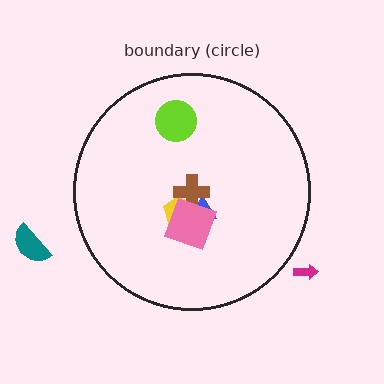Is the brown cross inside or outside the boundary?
Inside.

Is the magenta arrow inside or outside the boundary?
Outside.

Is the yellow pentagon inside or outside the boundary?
Inside.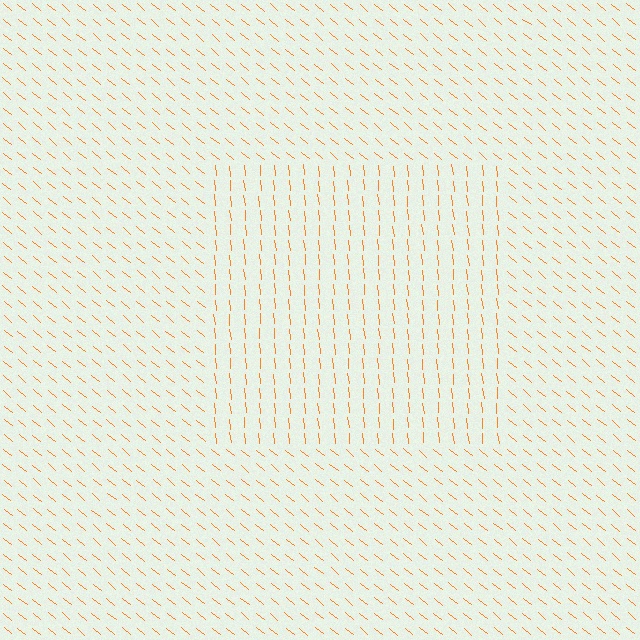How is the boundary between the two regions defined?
The boundary is defined purely by a change in line orientation (approximately 45 degrees difference). All lines are the same color and thickness.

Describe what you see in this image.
The image is filled with small orange line segments. A rectangle region in the image has lines oriented differently from the surrounding lines, creating a visible texture boundary.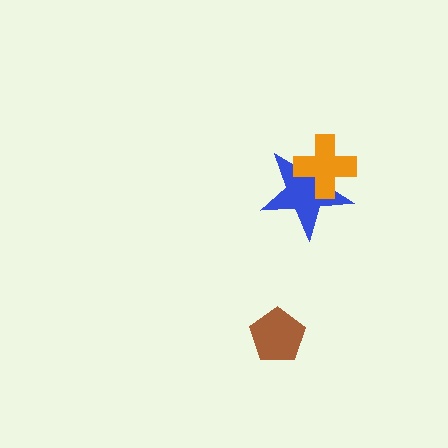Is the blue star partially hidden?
Yes, it is partially covered by another shape.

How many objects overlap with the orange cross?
1 object overlaps with the orange cross.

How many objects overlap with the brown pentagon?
0 objects overlap with the brown pentagon.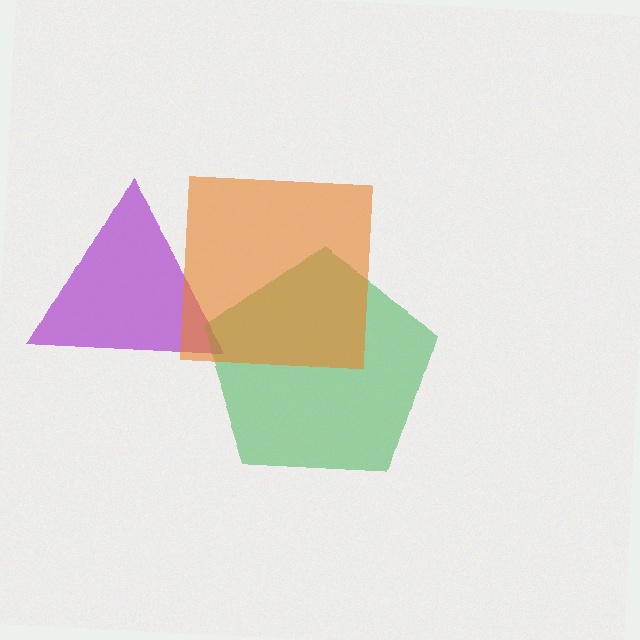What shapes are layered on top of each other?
The layered shapes are: a purple triangle, a green pentagon, an orange square.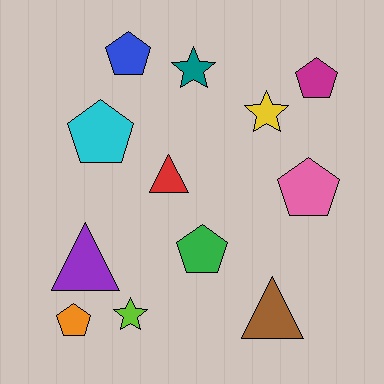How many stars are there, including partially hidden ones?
There are 3 stars.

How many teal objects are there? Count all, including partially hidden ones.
There is 1 teal object.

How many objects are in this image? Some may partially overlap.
There are 12 objects.